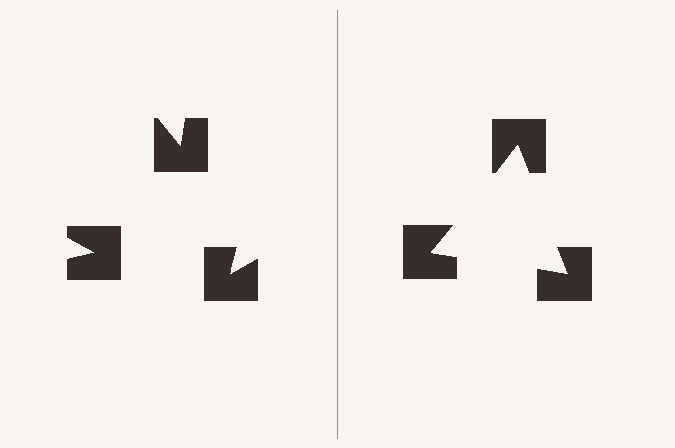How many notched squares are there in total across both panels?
6 — 3 on each side.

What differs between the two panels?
The notched squares are positioned identically on both sides; only the wedge orientations differ. On the right they align to a triangle; on the left they are misaligned.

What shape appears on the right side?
An illusory triangle.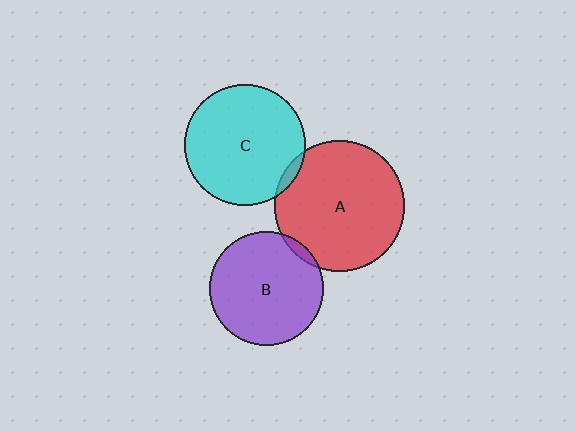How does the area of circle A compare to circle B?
Approximately 1.3 times.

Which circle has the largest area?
Circle A (red).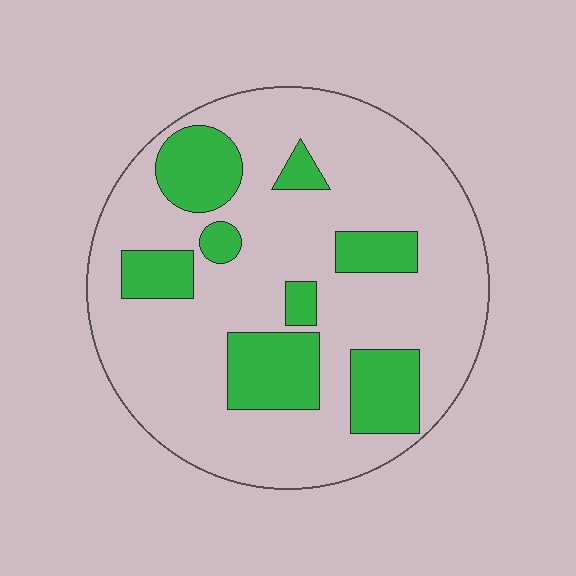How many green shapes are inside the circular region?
8.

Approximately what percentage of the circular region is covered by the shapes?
Approximately 25%.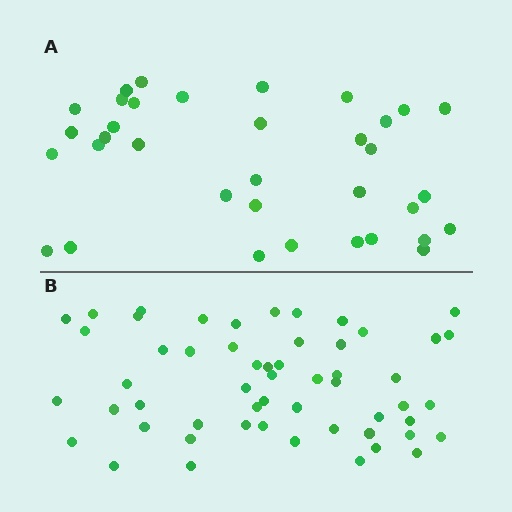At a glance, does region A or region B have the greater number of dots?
Region B (the bottom region) has more dots.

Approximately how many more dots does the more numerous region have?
Region B has approximately 20 more dots than region A.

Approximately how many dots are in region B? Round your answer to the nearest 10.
About 60 dots. (The exact count is 55, which rounds to 60.)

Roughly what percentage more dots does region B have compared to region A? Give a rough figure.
About 55% more.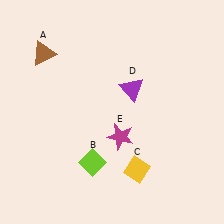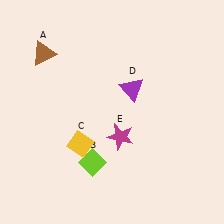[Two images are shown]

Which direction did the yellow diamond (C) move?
The yellow diamond (C) moved left.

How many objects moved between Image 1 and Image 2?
1 object moved between the two images.